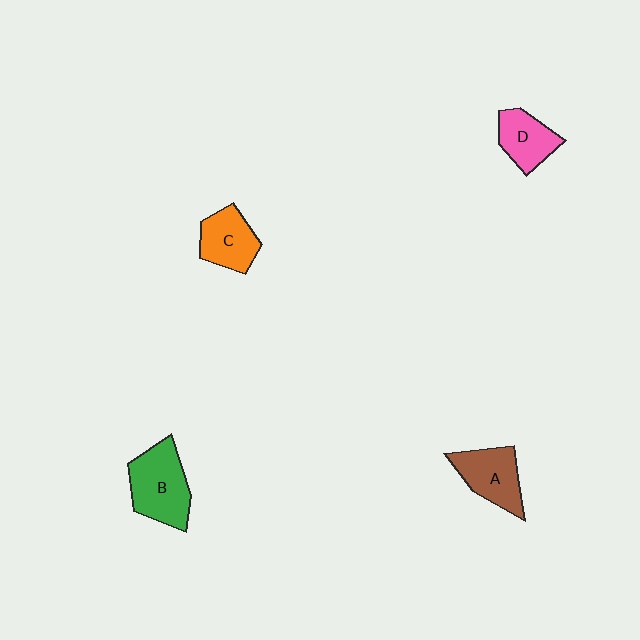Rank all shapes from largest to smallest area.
From largest to smallest: B (green), A (brown), C (orange), D (pink).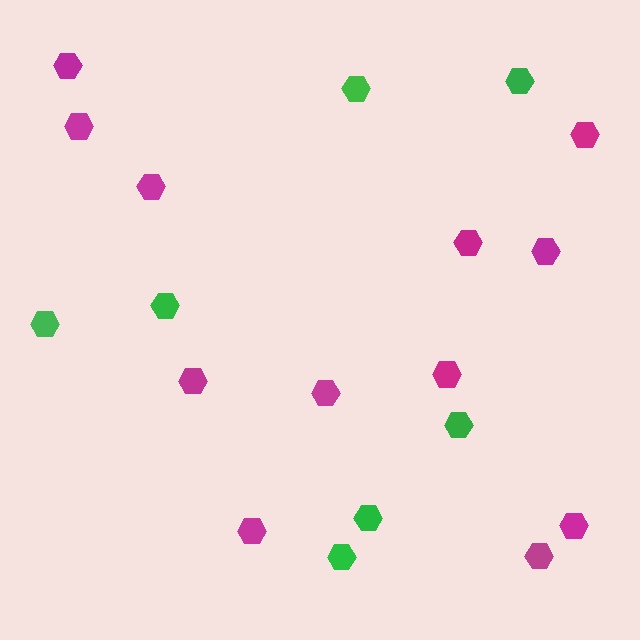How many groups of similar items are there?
There are 2 groups: one group of magenta hexagons (12) and one group of green hexagons (7).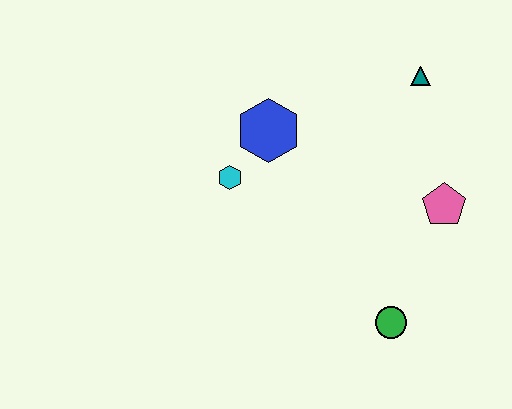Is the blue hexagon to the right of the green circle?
No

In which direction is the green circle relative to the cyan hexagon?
The green circle is to the right of the cyan hexagon.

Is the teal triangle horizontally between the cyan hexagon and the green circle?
No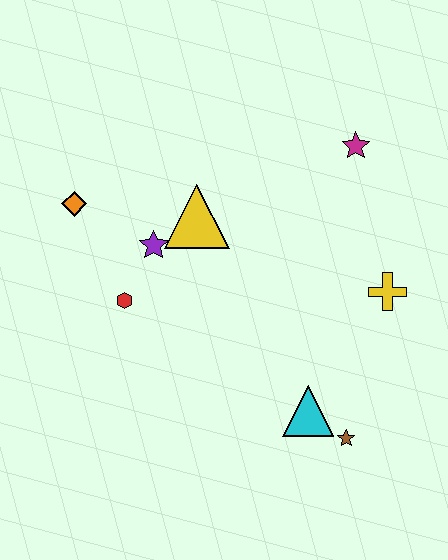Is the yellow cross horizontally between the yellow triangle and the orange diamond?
No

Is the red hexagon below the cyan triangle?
No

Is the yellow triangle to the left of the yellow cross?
Yes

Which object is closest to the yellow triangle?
The purple star is closest to the yellow triangle.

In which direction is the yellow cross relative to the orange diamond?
The yellow cross is to the right of the orange diamond.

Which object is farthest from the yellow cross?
The orange diamond is farthest from the yellow cross.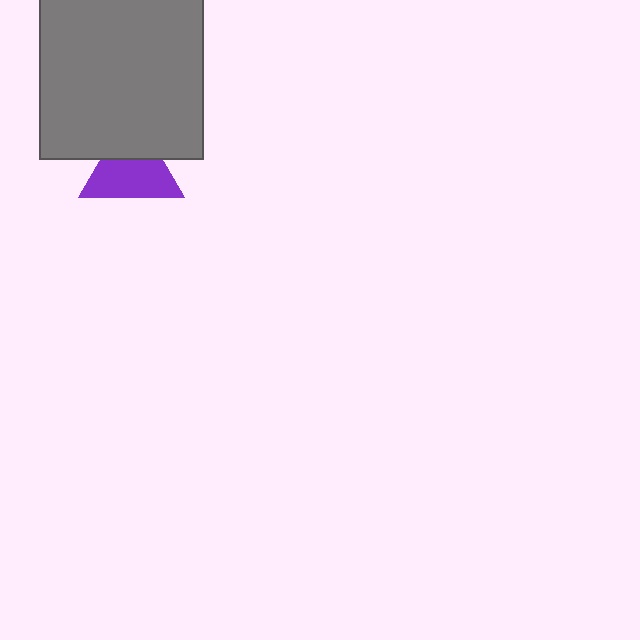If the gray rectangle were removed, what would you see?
You would see the complete purple triangle.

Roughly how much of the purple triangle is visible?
Most of it is visible (roughly 66%).